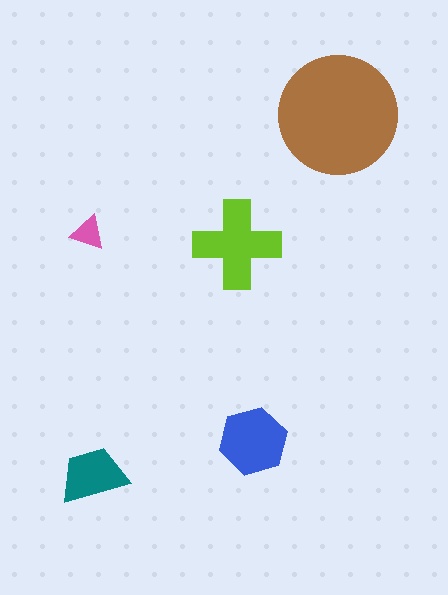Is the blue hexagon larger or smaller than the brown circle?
Smaller.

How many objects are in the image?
There are 5 objects in the image.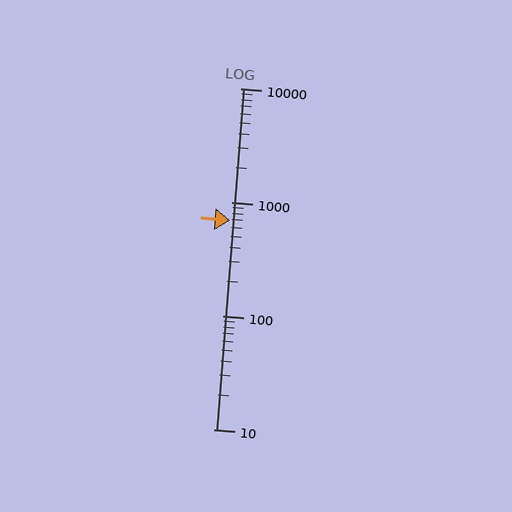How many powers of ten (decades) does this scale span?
The scale spans 3 decades, from 10 to 10000.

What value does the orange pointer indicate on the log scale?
The pointer indicates approximately 690.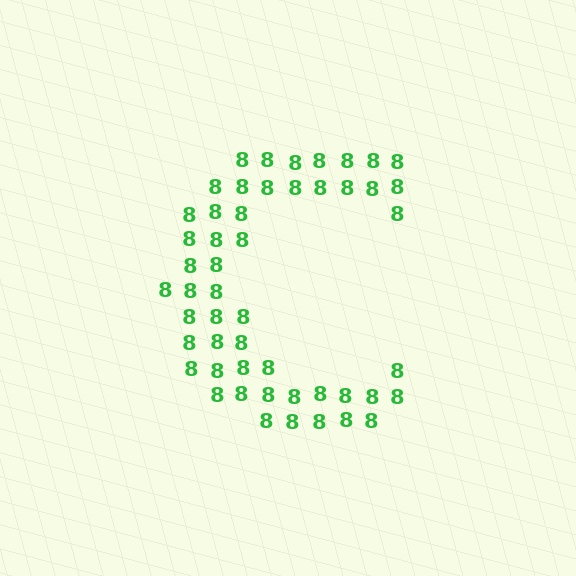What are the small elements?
The small elements are digit 8's.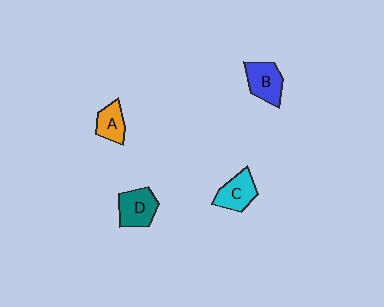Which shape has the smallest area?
Shape A (orange).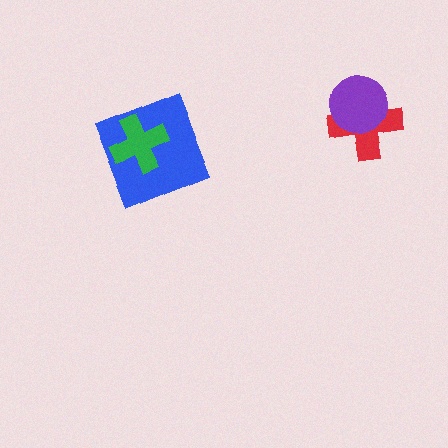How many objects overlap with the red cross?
1 object overlaps with the red cross.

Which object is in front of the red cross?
The purple circle is in front of the red cross.